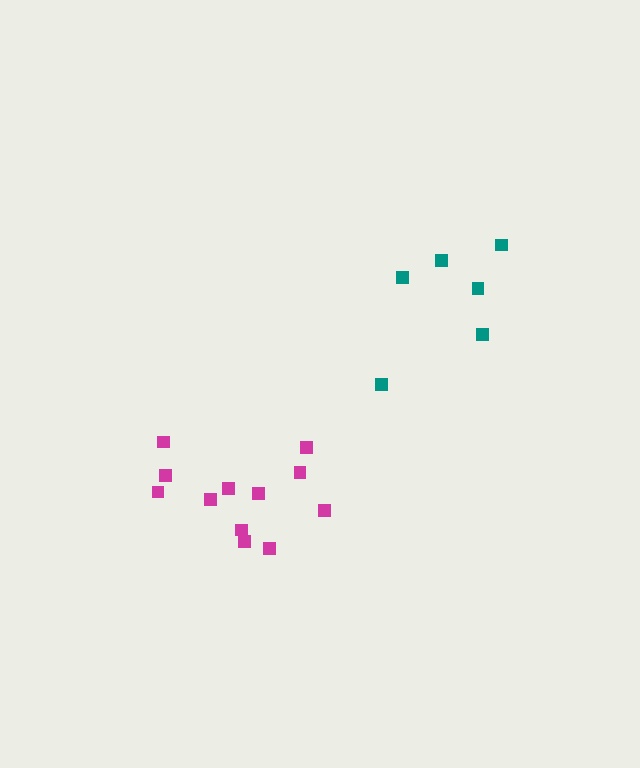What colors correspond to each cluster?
The clusters are colored: teal, magenta.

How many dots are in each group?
Group 1: 6 dots, Group 2: 12 dots (18 total).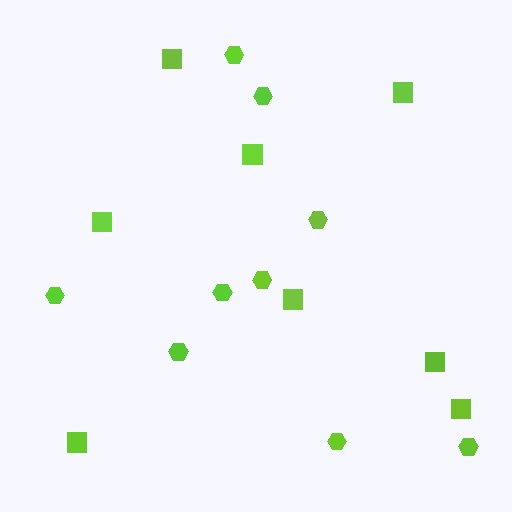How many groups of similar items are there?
There are 2 groups: one group of hexagons (9) and one group of squares (8).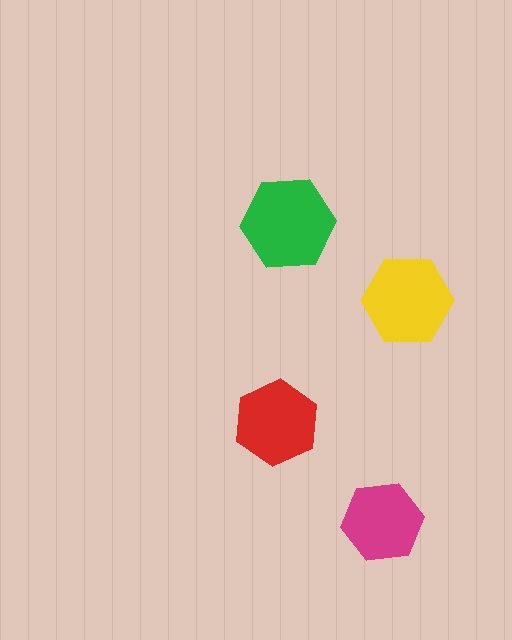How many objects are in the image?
There are 4 objects in the image.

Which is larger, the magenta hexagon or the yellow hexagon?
The yellow one.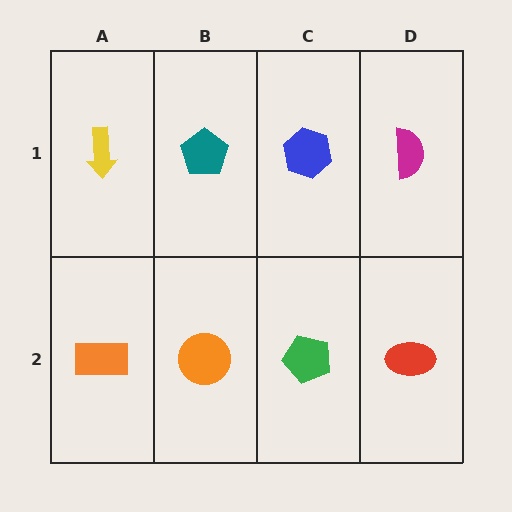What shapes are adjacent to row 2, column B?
A teal pentagon (row 1, column B), an orange rectangle (row 2, column A), a green pentagon (row 2, column C).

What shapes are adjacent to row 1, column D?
A red ellipse (row 2, column D), a blue hexagon (row 1, column C).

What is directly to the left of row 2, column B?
An orange rectangle.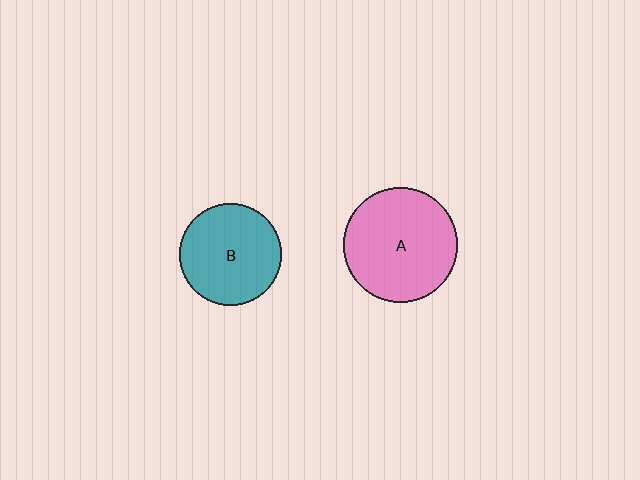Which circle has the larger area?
Circle A (pink).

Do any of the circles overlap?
No, none of the circles overlap.